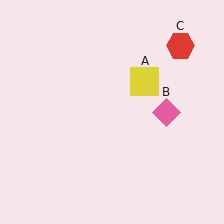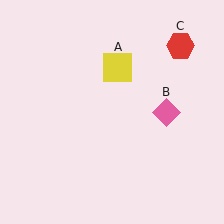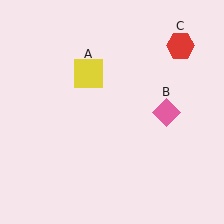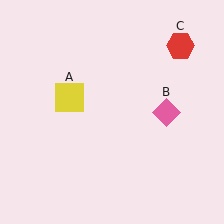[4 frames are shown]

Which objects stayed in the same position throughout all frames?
Pink diamond (object B) and red hexagon (object C) remained stationary.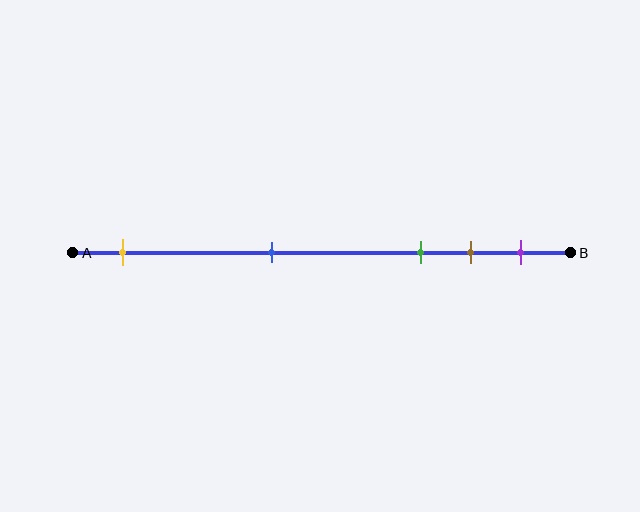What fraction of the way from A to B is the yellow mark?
The yellow mark is approximately 10% (0.1) of the way from A to B.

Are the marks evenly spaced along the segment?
No, the marks are not evenly spaced.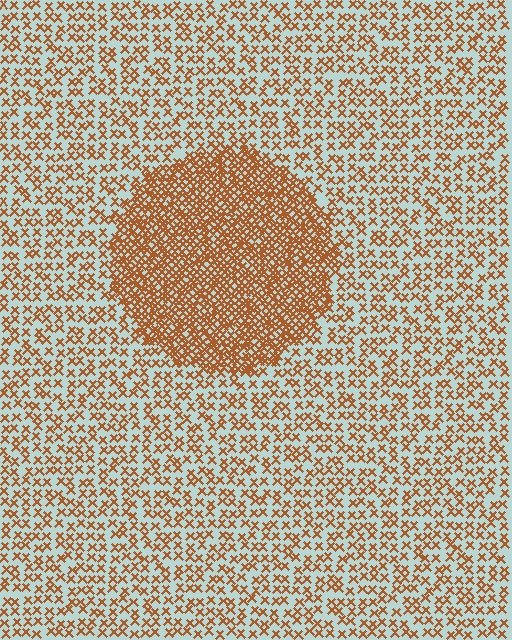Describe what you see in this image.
The image contains small brown elements arranged at two different densities. A circle-shaped region is visible where the elements are more densely packed than the surrounding area.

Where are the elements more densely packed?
The elements are more densely packed inside the circle boundary.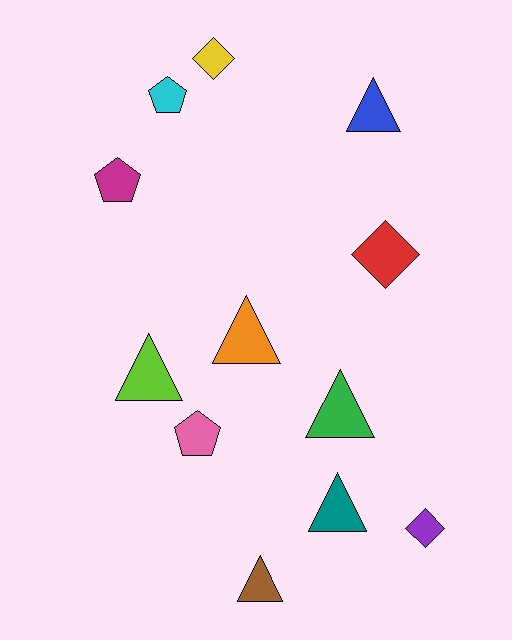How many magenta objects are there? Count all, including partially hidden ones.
There is 1 magenta object.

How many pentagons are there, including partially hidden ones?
There are 3 pentagons.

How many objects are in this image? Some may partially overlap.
There are 12 objects.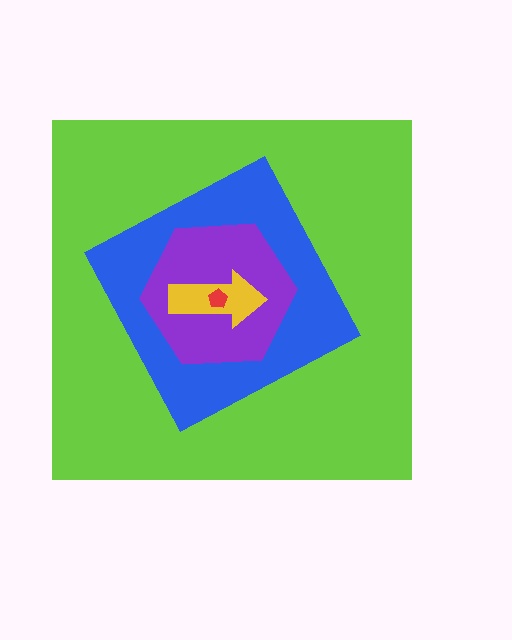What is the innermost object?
The red pentagon.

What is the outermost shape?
The lime square.